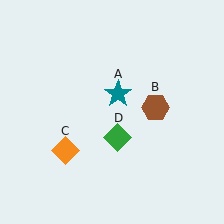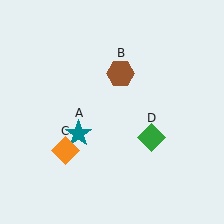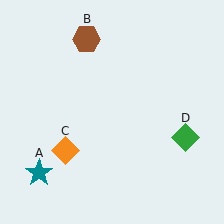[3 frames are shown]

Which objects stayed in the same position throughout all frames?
Orange diamond (object C) remained stationary.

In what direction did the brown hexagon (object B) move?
The brown hexagon (object B) moved up and to the left.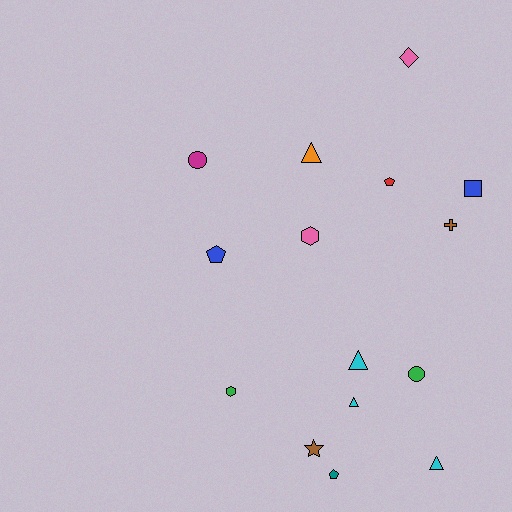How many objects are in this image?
There are 15 objects.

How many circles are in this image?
There are 2 circles.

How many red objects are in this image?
There is 1 red object.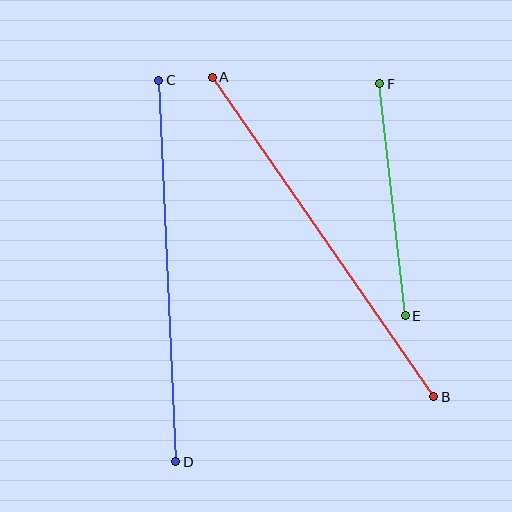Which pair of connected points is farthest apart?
Points A and B are farthest apart.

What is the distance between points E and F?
The distance is approximately 234 pixels.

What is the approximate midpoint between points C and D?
The midpoint is at approximately (167, 271) pixels.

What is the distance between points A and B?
The distance is approximately 389 pixels.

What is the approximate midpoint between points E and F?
The midpoint is at approximately (393, 200) pixels.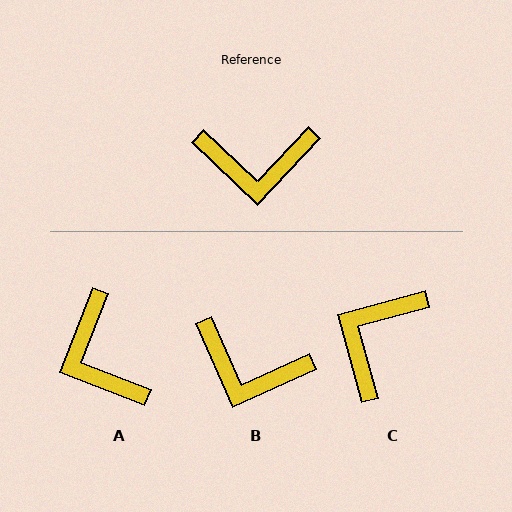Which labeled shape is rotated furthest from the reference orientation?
C, about 121 degrees away.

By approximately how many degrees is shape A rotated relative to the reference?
Approximately 68 degrees clockwise.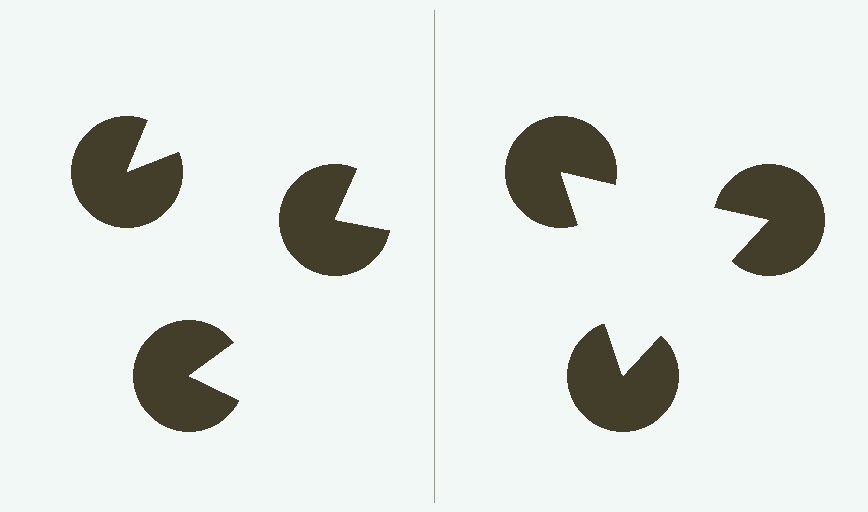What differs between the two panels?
The pac-man discs are positioned identically on both sides; only the wedge orientations differ. On the right they align to a triangle; on the left they are misaligned.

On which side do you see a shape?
An illusory triangle appears on the right side. On the left side the wedge cuts are rotated, so no coherent shape forms.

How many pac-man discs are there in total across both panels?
6 — 3 on each side.